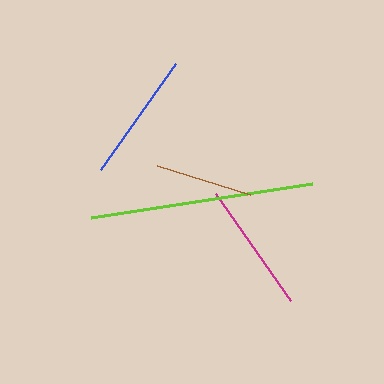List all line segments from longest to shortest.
From longest to shortest: lime, magenta, blue, brown.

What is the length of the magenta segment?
The magenta segment is approximately 131 pixels long.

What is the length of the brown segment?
The brown segment is approximately 97 pixels long.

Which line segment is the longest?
The lime line is the longest at approximately 224 pixels.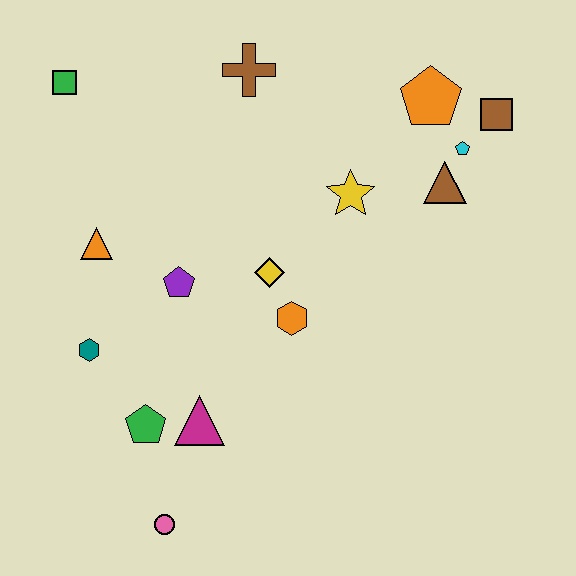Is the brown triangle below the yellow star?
No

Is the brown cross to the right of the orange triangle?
Yes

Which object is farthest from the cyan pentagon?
The pink circle is farthest from the cyan pentagon.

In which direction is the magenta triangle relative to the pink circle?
The magenta triangle is above the pink circle.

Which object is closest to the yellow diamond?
The orange hexagon is closest to the yellow diamond.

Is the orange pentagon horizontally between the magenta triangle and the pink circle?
No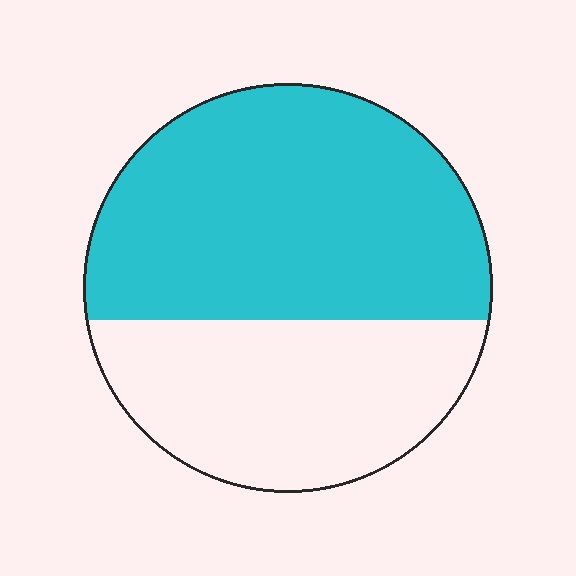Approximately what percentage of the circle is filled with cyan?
Approximately 60%.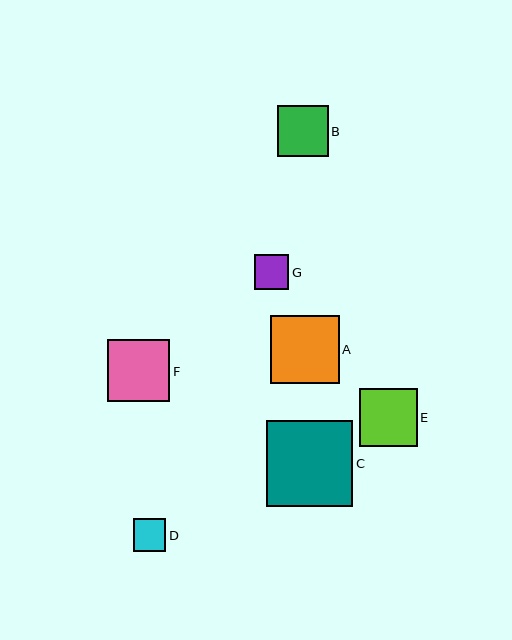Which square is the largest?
Square C is the largest with a size of approximately 87 pixels.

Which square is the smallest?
Square D is the smallest with a size of approximately 33 pixels.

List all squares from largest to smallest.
From largest to smallest: C, A, F, E, B, G, D.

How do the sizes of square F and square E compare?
Square F and square E are approximately the same size.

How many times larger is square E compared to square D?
Square E is approximately 1.8 times the size of square D.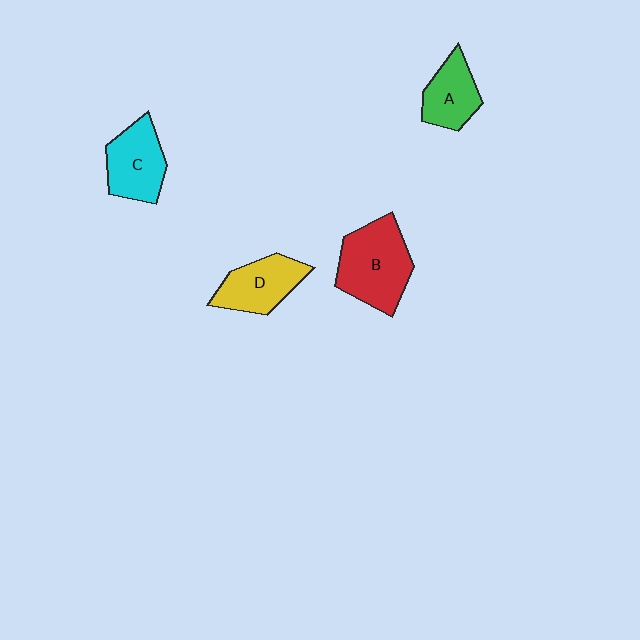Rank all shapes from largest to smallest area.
From largest to smallest: B (red), C (cyan), D (yellow), A (green).